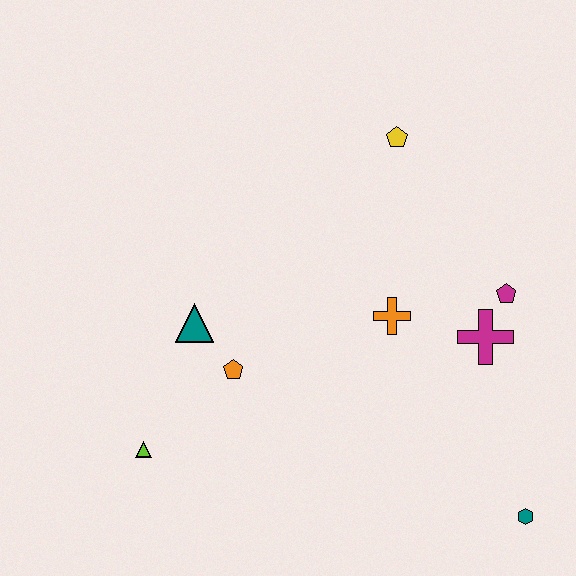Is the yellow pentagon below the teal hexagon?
No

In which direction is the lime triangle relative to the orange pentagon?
The lime triangle is to the left of the orange pentagon.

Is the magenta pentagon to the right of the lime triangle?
Yes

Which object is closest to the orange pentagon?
The teal triangle is closest to the orange pentagon.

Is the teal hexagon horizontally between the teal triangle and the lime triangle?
No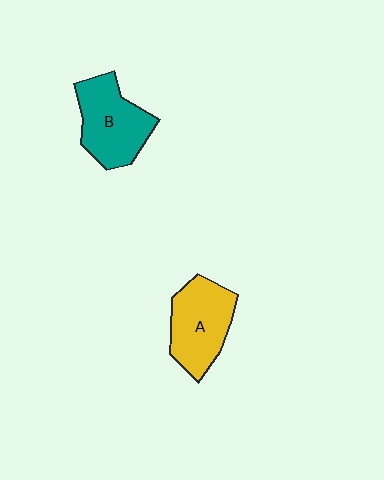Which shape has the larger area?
Shape B (teal).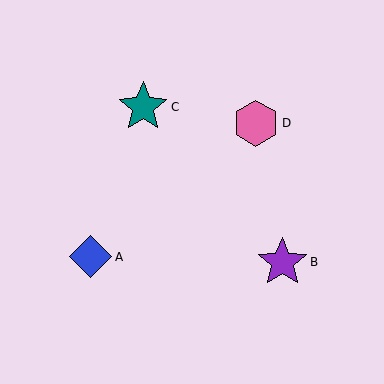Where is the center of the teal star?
The center of the teal star is at (143, 107).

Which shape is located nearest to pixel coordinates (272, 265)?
The purple star (labeled B) at (282, 262) is nearest to that location.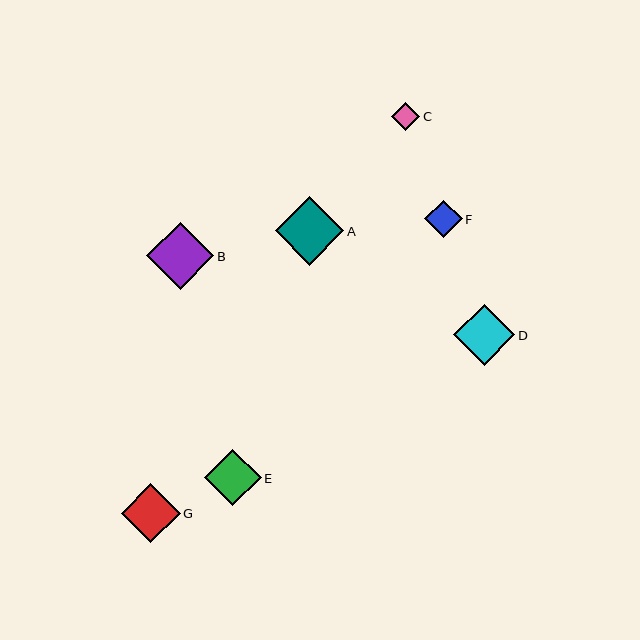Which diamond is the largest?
Diamond A is the largest with a size of approximately 69 pixels.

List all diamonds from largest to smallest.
From largest to smallest: A, B, D, G, E, F, C.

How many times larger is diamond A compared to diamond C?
Diamond A is approximately 2.4 times the size of diamond C.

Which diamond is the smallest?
Diamond C is the smallest with a size of approximately 28 pixels.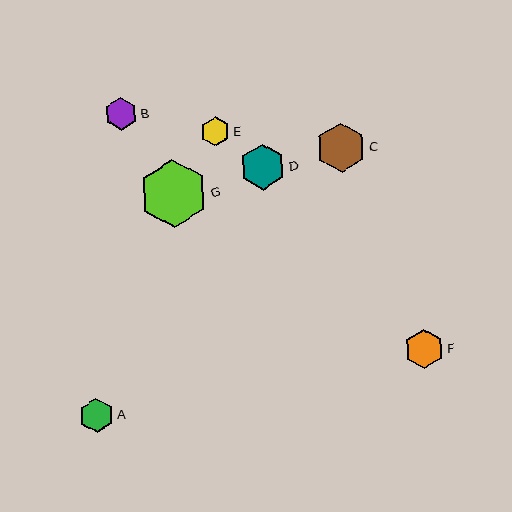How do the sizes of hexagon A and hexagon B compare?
Hexagon A and hexagon B are approximately the same size.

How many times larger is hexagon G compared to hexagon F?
Hexagon G is approximately 1.7 times the size of hexagon F.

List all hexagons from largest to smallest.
From largest to smallest: G, C, D, F, A, B, E.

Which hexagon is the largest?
Hexagon G is the largest with a size of approximately 69 pixels.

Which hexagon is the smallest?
Hexagon E is the smallest with a size of approximately 29 pixels.